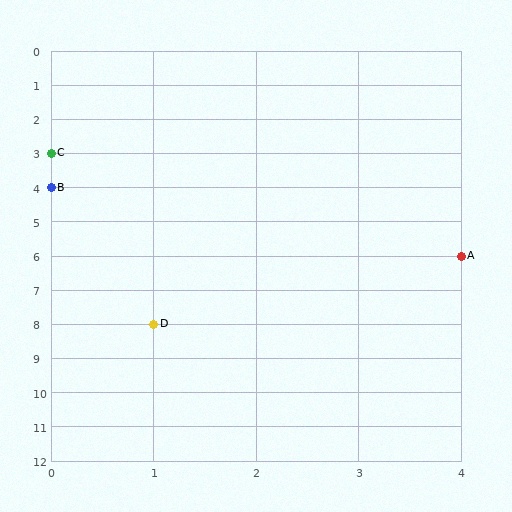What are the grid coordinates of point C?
Point C is at grid coordinates (0, 3).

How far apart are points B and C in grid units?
Points B and C are 1 row apart.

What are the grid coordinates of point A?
Point A is at grid coordinates (4, 6).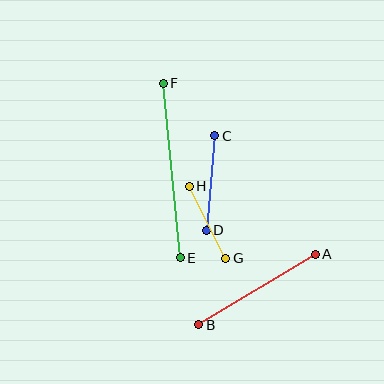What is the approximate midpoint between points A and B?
The midpoint is at approximately (257, 289) pixels.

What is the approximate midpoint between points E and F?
The midpoint is at approximately (172, 170) pixels.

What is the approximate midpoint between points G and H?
The midpoint is at approximately (207, 222) pixels.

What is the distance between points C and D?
The distance is approximately 95 pixels.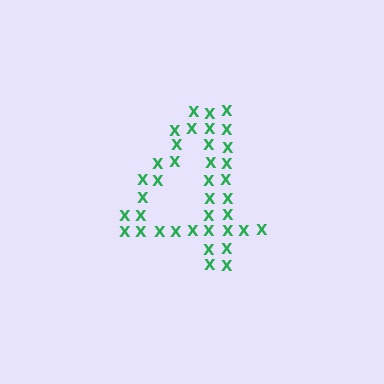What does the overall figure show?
The overall figure shows the digit 4.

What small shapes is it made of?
It is made of small letter X's.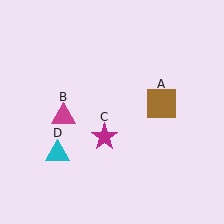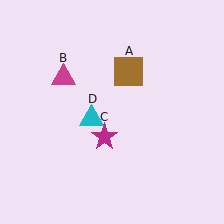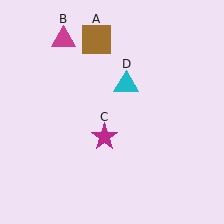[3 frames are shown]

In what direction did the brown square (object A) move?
The brown square (object A) moved up and to the left.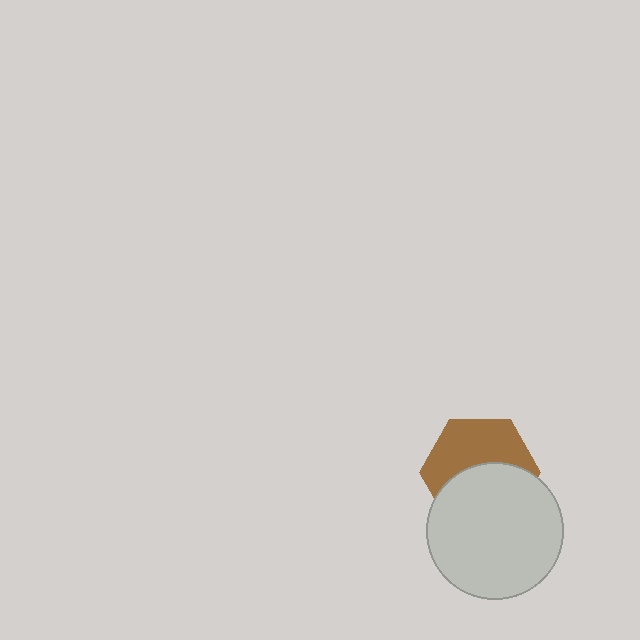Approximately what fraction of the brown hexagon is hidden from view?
Roughly 50% of the brown hexagon is hidden behind the light gray circle.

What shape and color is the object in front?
The object in front is a light gray circle.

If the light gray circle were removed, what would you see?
You would see the complete brown hexagon.